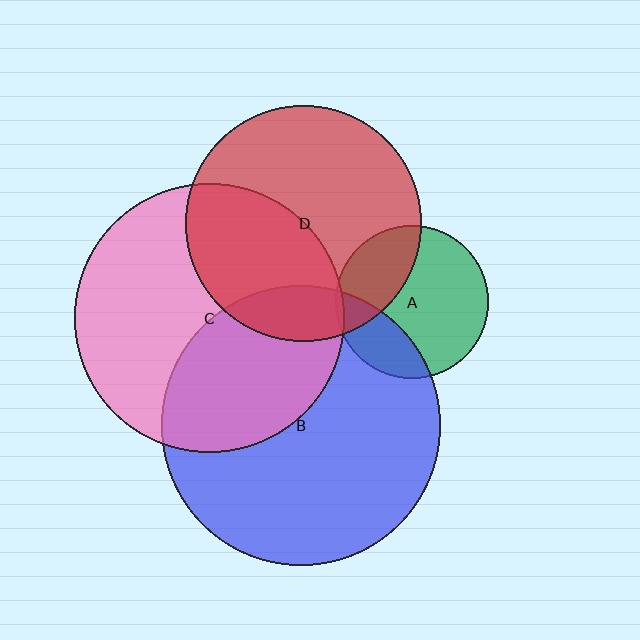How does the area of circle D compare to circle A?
Approximately 2.4 times.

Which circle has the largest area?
Circle B (blue).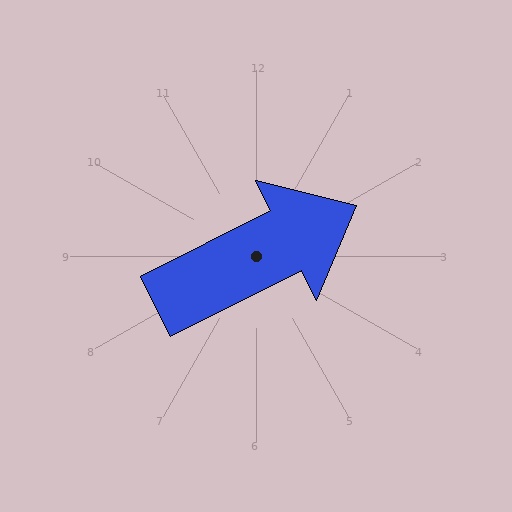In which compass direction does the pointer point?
Northeast.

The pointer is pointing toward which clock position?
Roughly 2 o'clock.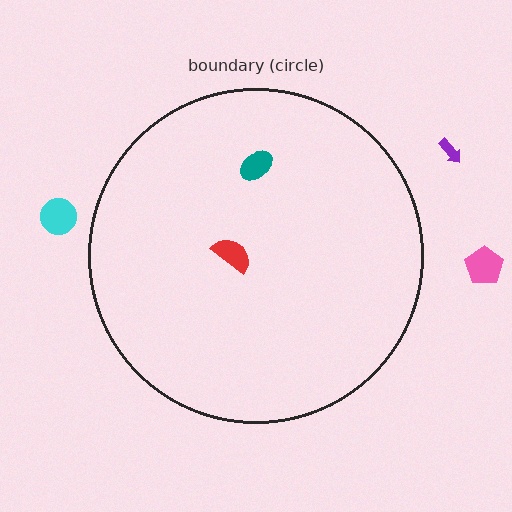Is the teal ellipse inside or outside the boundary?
Inside.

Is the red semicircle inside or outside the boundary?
Inside.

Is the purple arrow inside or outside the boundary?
Outside.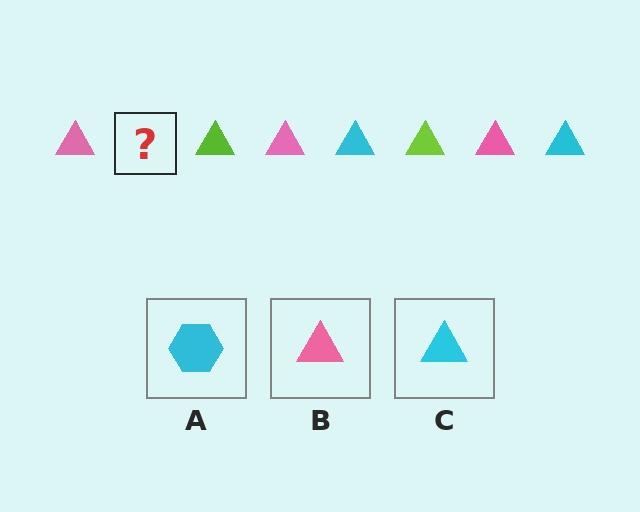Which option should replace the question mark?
Option C.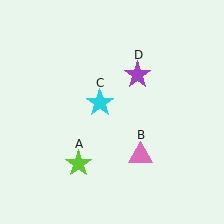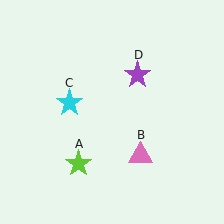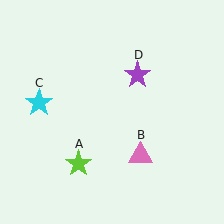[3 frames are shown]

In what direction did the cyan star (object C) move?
The cyan star (object C) moved left.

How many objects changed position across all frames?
1 object changed position: cyan star (object C).